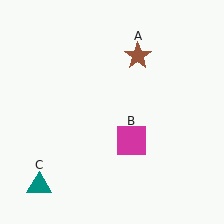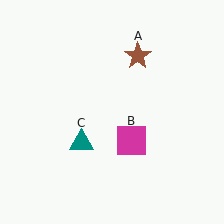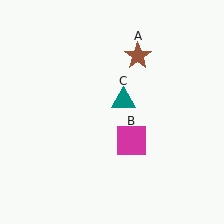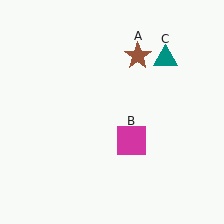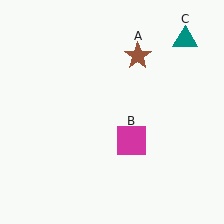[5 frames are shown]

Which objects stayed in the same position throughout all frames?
Brown star (object A) and magenta square (object B) remained stationary.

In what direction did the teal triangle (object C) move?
The teal triangle (object C) moved up and to the right.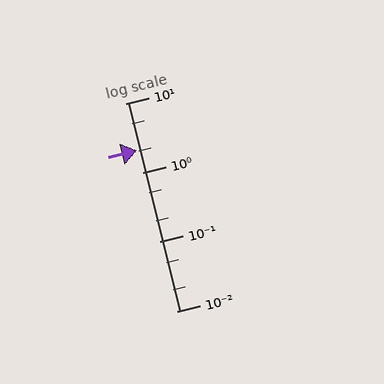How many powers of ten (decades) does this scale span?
The scale spans 3 decades, from 0.01 to 10.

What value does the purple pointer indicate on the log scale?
The pointer indicates approximately 2.1.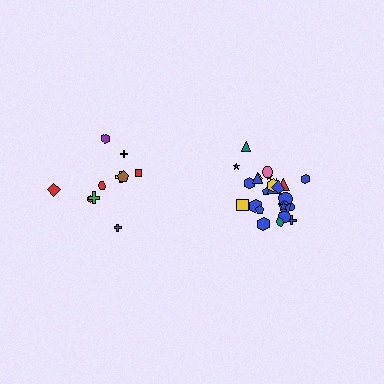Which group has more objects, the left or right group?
The right group.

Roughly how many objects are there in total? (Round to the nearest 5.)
Roughly 35 objects in total.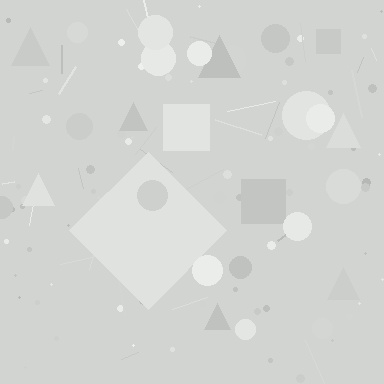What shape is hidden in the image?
A diamond is hidden in the image.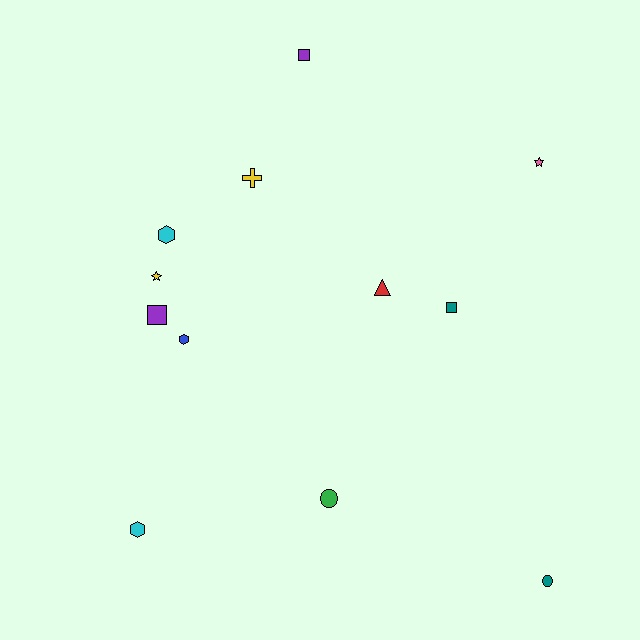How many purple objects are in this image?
There are 2 purple objects.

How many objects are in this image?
There are 12 objects.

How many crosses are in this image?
There is 1 cross.